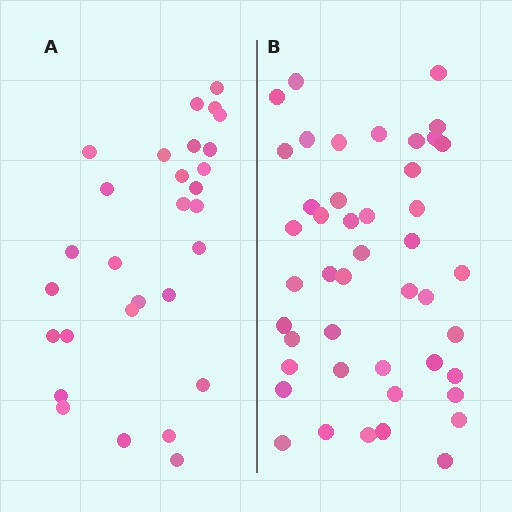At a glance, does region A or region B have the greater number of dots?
Region B (the right region) has more dots.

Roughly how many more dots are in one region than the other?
Region B has approximately 15 more dots than region A.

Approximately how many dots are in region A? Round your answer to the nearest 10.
About 30 dots. (The exact count is 29, which rounds to 30.)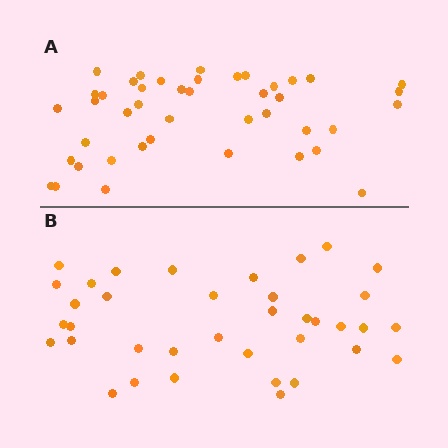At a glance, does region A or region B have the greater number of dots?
Region A (the top region) has more dots.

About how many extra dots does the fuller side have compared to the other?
Region A has about 6 more dots than region B.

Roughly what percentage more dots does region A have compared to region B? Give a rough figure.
About 15% more.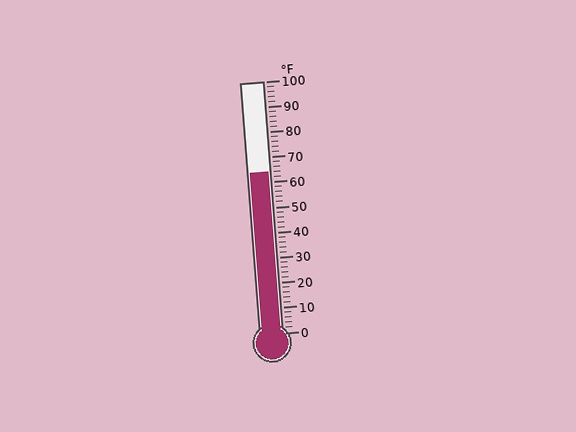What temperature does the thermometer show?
The thermometer shows approximately 64°F.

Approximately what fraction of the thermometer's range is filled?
The thermometer is filled to approximately 65% of its range.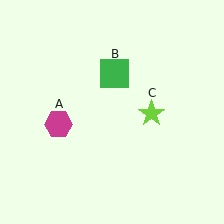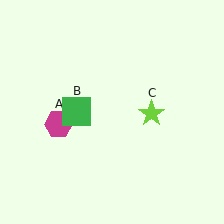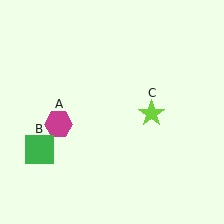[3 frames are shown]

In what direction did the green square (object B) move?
The green square (object B) moved down and to the left.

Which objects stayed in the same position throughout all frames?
Magenta hexagon (object A) and lime star (object C) remained stationary.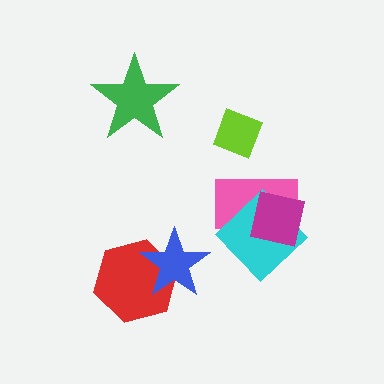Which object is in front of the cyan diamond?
The magenta square is in front of the cyan diamond.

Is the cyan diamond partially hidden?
Yes, it is partially covered by another shape.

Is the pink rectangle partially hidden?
Yes, it is partially covered by another shape.